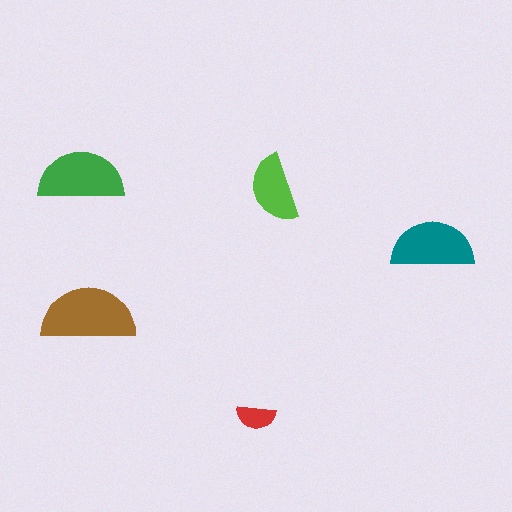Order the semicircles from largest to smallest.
the brown one, the green one, the teal one, the lime one, the red one.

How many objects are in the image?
There are 5 objects in the image.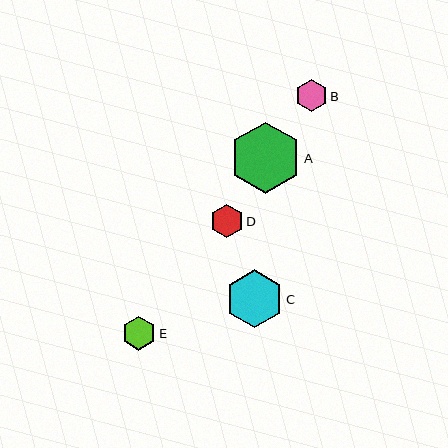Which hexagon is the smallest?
Hexagon B is the smallest with a size of approximately 32 pixels.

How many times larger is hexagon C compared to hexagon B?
Hexagon C is approximately 1.8 times the size of hexagon B.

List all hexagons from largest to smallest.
From largest to smallest: A, C, E, D, B.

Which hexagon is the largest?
Hexagon A is the largest with a size of approximately 71 pixels.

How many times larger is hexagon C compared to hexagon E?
Hexagon C is approximately 1.7 times the size of hexagon E.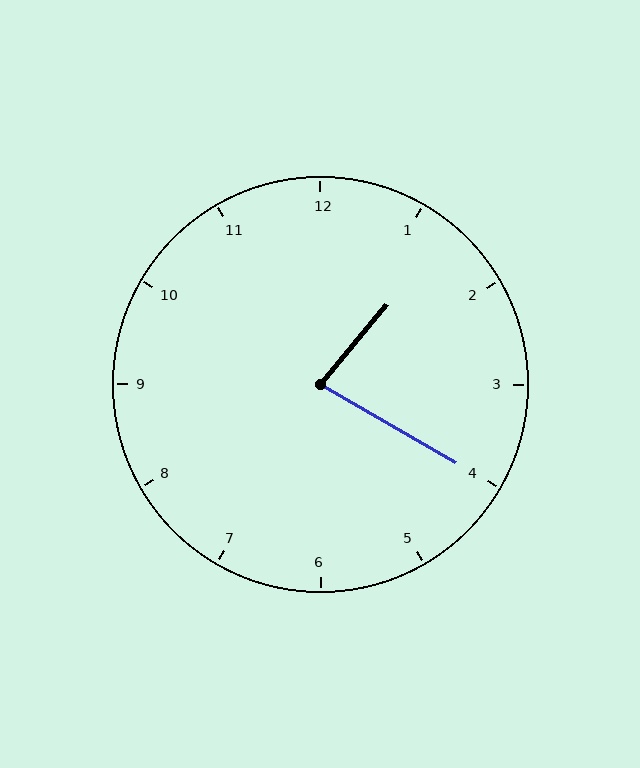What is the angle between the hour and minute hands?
Approximately 80 degrees.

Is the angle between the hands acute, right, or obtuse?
It is acute.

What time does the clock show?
1:20.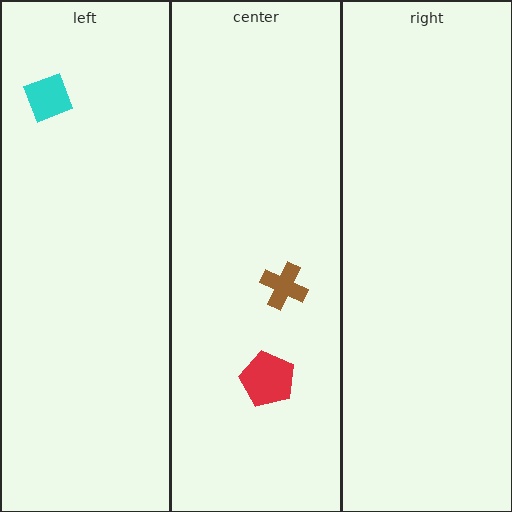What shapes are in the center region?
The brown cross, the red pentagon.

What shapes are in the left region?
The cyan square.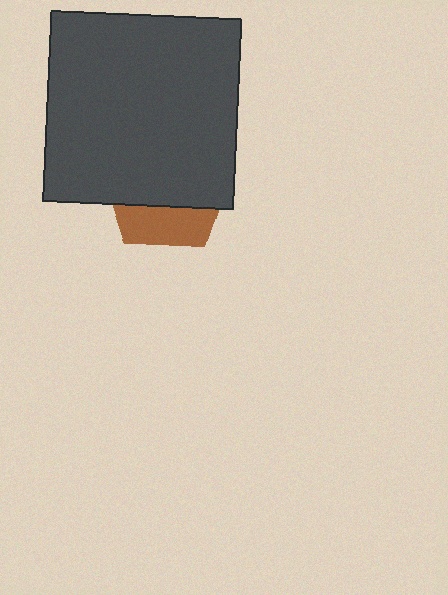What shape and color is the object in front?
The object in front is a dark gray square.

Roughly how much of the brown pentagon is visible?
A small part of it is visible (roughly 32%).